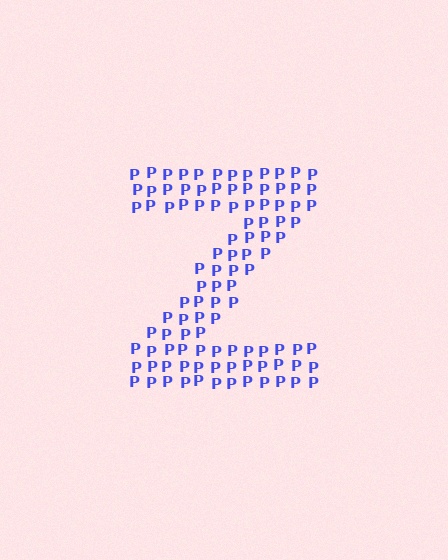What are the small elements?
The small elements are letter P's.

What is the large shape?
The large shape is the letter Z.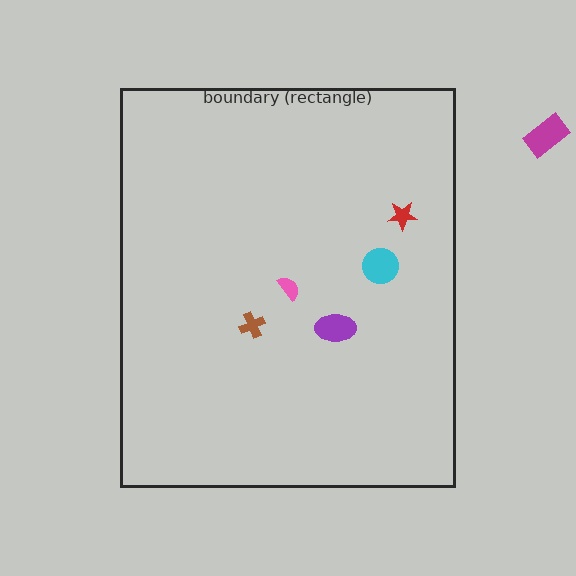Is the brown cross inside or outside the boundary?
Inside.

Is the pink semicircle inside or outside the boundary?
Inside.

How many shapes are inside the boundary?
5 inside, 1 outside.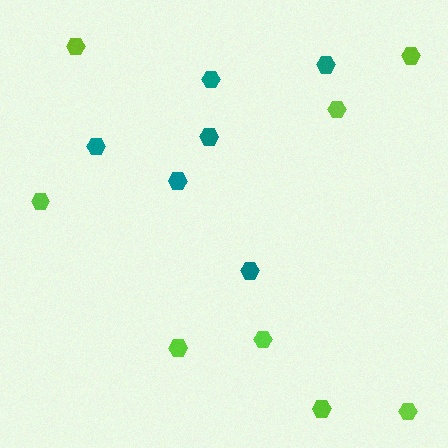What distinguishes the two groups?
There are 2 groups: one group of teal hexagons (6) and one group of lime hexagons (8).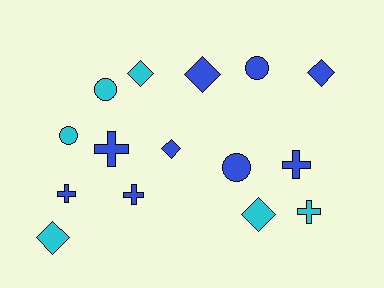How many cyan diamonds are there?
There are 3 cyan diamonds.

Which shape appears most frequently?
Diamond, with 6 objects.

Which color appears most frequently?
Blue, with 9 objects.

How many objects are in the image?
There are 15 objects.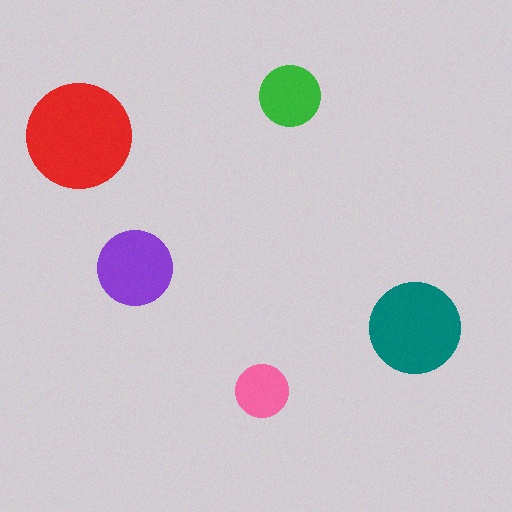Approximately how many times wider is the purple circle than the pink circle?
About 1.5 times wider.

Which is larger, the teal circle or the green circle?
The teal one.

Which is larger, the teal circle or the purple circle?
The teal one.